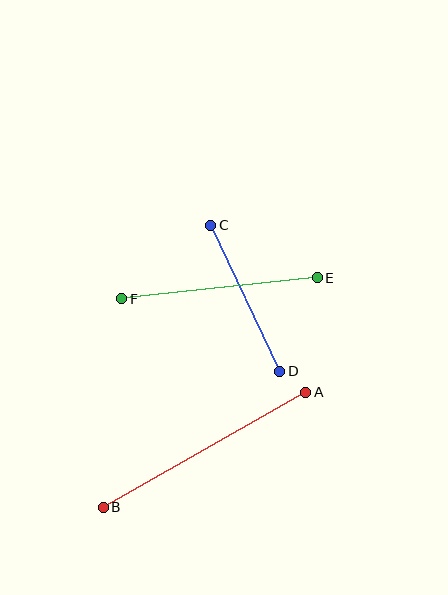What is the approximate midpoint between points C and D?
The midpoint is at approximately (245, 298) pixels.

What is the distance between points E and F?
The distance is approximately 197 pixels.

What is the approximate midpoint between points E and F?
The midpoint is at approximately (220, 288) pixels.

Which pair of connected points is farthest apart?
Points A and B are farthest apart.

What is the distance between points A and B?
The distance is approximately 232 pixels.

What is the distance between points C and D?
The distance is approximately 162 pixels.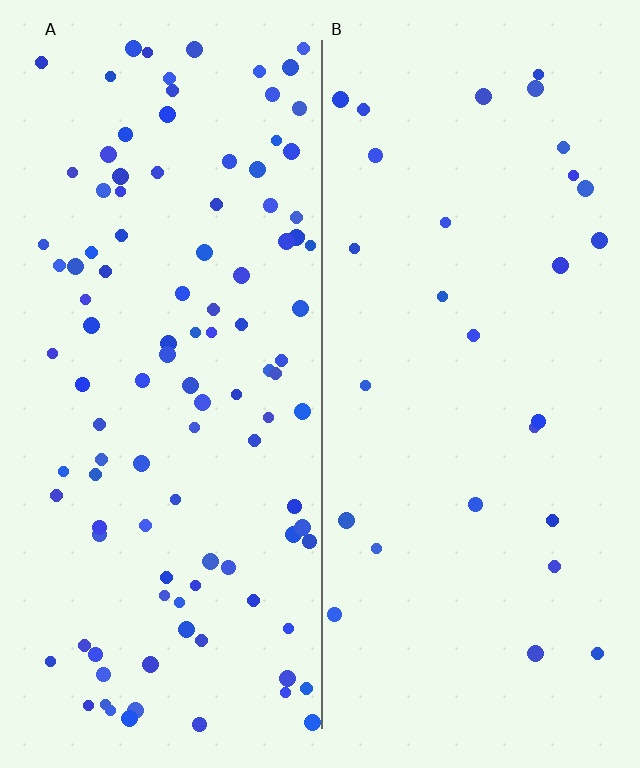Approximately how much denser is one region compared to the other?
Approximately 3.8× — region A over region B.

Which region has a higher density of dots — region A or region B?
A (the left).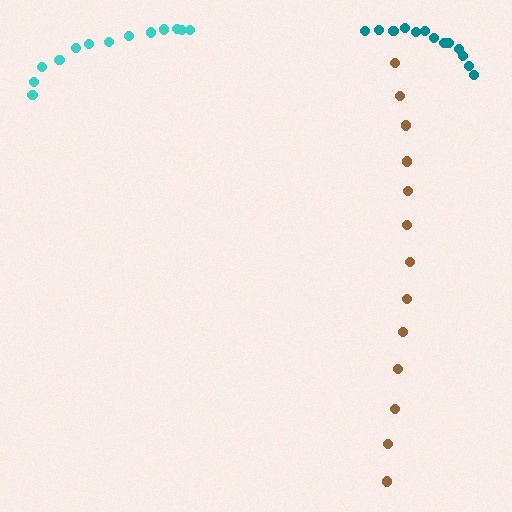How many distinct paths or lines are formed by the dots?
There are 3 distinct paths.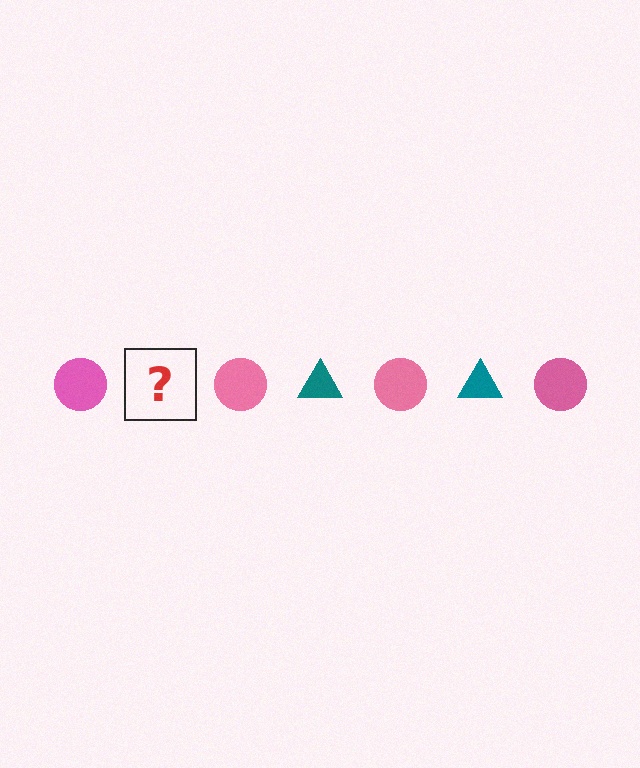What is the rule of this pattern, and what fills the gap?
The rule is that the pattern alternates between pink circle and teal triangle. The gap should be filled with a teal triangle.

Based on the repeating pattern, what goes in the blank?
The blank should be a teal triangle.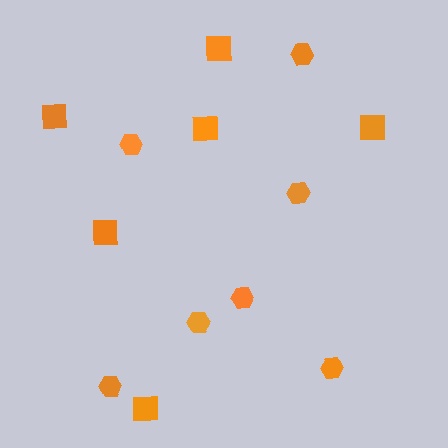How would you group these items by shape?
There are 2 groups: one group of squares (6) and one group of hexagons (7).